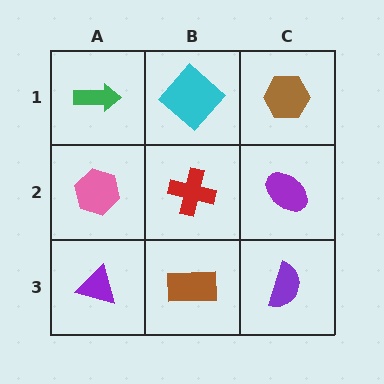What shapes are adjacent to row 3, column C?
A purple ellipse (row 2, column C), a brown rectangle (row 3, column B).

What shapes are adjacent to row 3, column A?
A pink hexagon (row 2, column A), a brown rectangle (row 3, column B).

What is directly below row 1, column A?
A pink hexagon.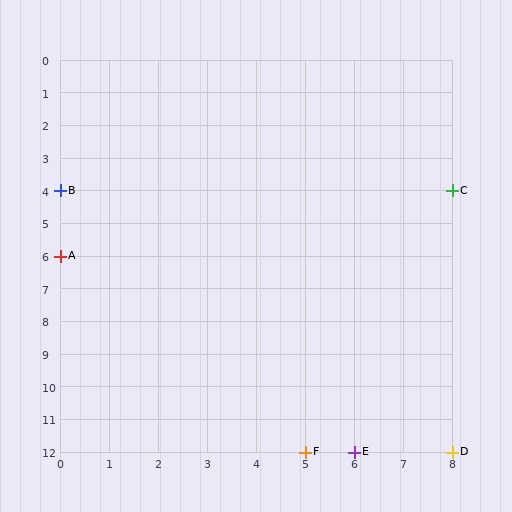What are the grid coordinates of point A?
Point A is at grid coordinates (0, 6).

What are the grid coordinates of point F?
Point F is at grid coordinates (5, 12).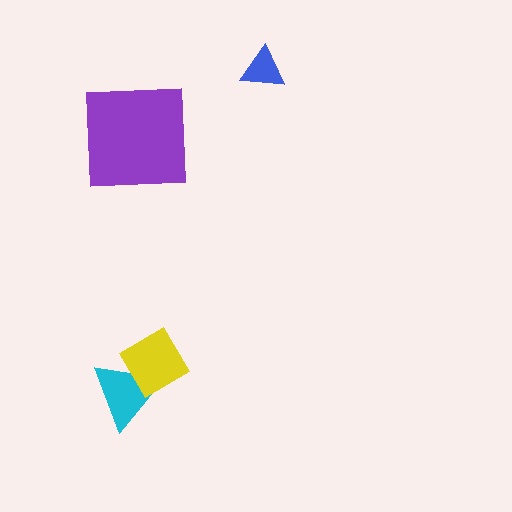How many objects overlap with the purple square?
0 objects overlap with the purple square.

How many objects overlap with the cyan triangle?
1 object overlaps with the cyan triangle.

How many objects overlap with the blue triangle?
0 objects overlap with the blue triangle.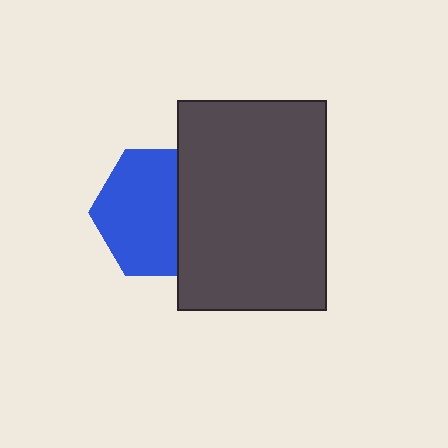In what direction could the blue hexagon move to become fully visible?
The blue hexagon could move left. That would shift it out from behind the dark gray rectangle entirely.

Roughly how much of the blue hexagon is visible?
About half of it is visible (roughly 65%).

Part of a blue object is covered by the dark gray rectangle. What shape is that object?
It is a hexagon.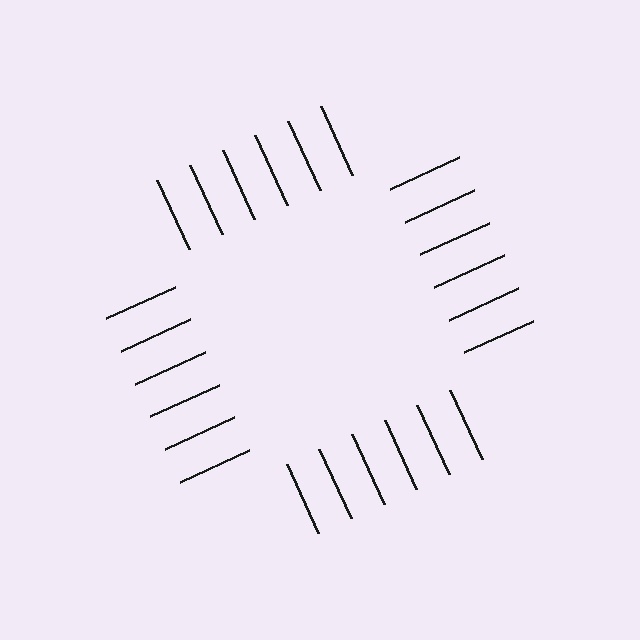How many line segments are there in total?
24 — 6 along each of the 4 edges.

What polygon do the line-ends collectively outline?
An illusory square — the line segments terminate on its edges but no continuous stroke is drawn.